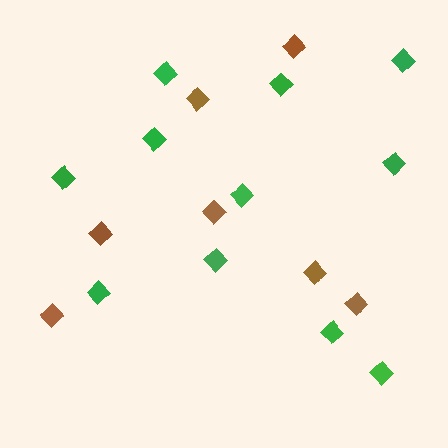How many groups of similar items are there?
There are 2 groups: one group of green diamonds (11) and one group of brown diamonds (7).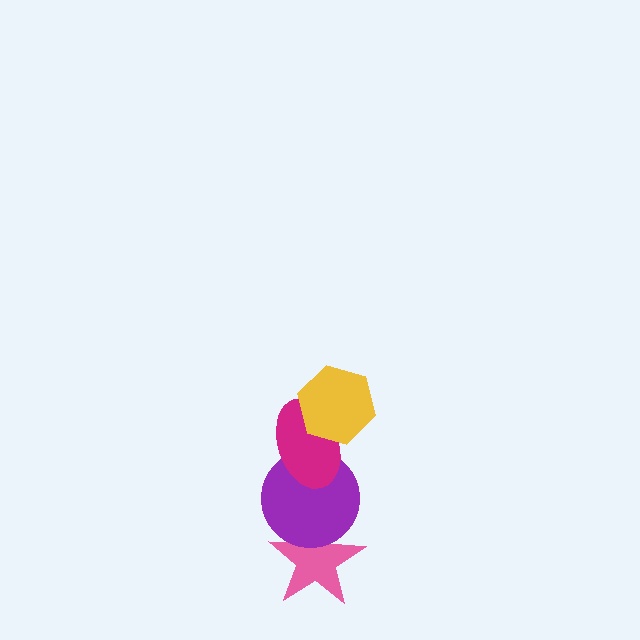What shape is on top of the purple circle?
The magenta ellipse is on top of the purple circle.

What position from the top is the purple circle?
The purple circle is 3rd from the top.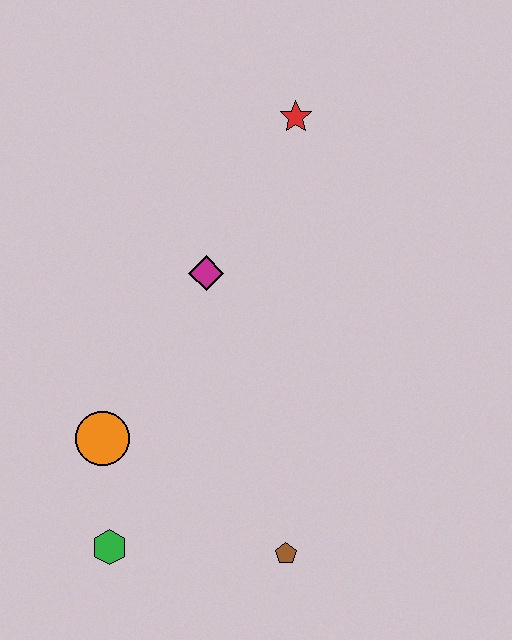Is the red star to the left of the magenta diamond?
No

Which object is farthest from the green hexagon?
The red star is farthest from the green hexagon.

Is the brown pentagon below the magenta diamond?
Yes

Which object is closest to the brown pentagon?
The green hexagon is closest to the brown pentagon.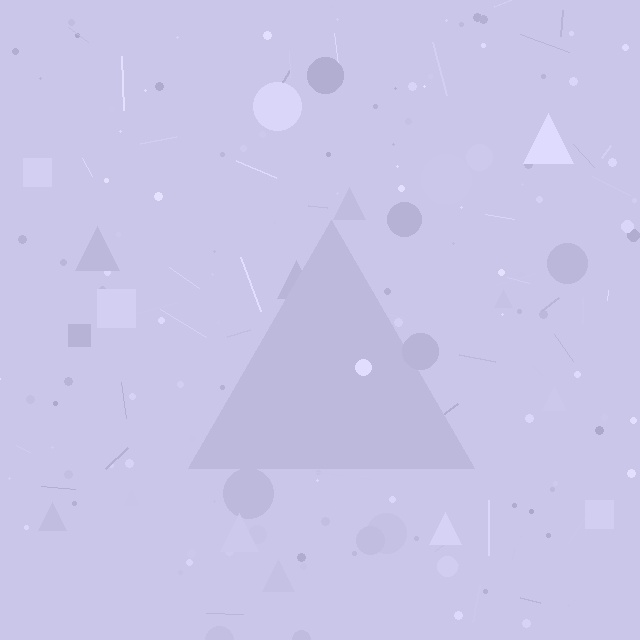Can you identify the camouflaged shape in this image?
The camouflaged shape is a triangle.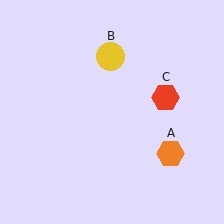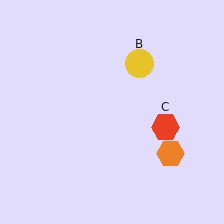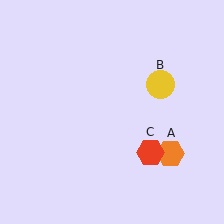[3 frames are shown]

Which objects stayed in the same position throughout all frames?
Orange hexagon (object A) remained stationary.